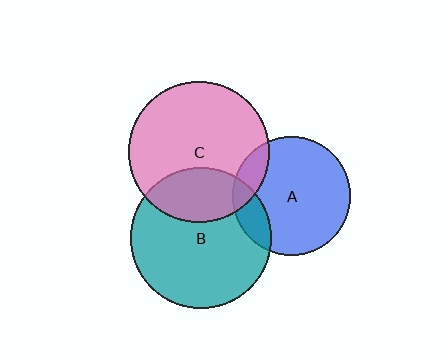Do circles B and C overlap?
Yes.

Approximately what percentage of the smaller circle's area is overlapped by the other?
Approximately 30%.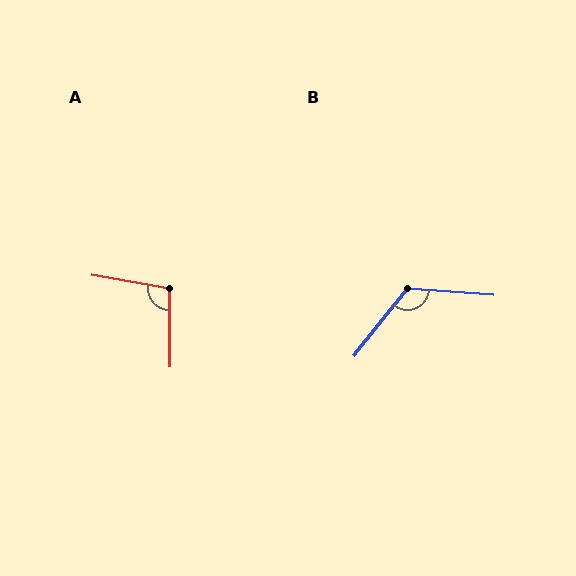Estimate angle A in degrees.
Approximately 101 degrees.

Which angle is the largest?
B, at approximately 124 degrees.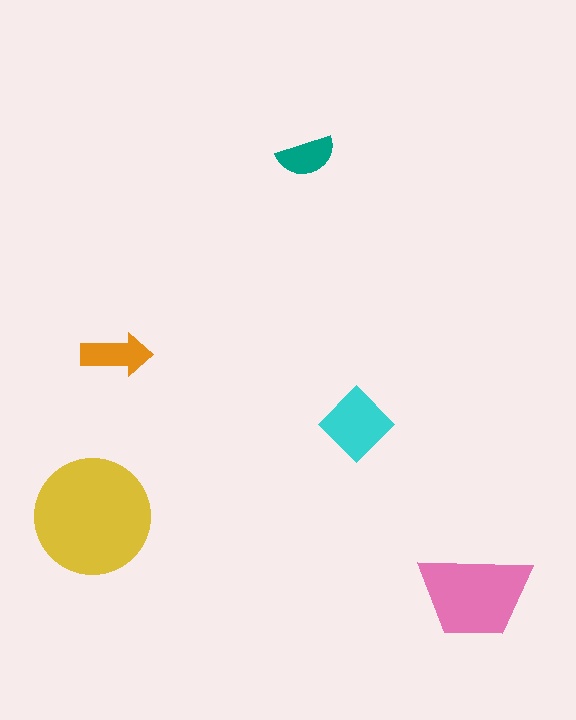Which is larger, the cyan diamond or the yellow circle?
The yellow circle.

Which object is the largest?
The yellow circle.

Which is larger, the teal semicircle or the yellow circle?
The yellow circle.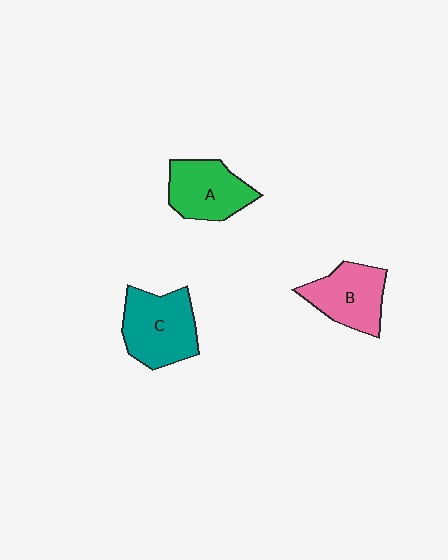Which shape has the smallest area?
Shape B (pink).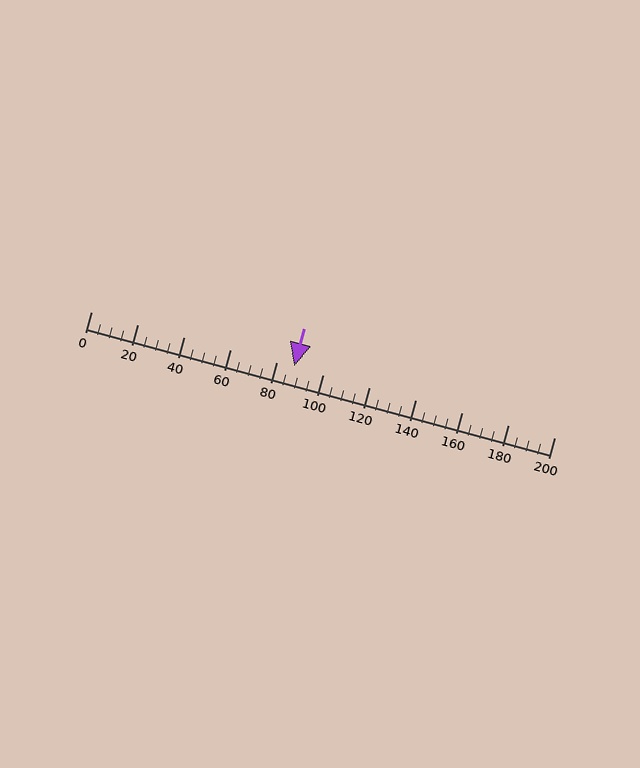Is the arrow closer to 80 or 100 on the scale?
The arrow is closer to 80.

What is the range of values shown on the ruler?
The ruler shows values from 0 to 200.